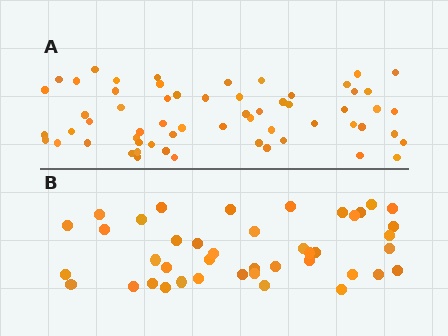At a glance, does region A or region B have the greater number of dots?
Region A (the top region) has more dots.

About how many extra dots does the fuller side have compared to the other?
Region A has approximately 20 more dots than region B.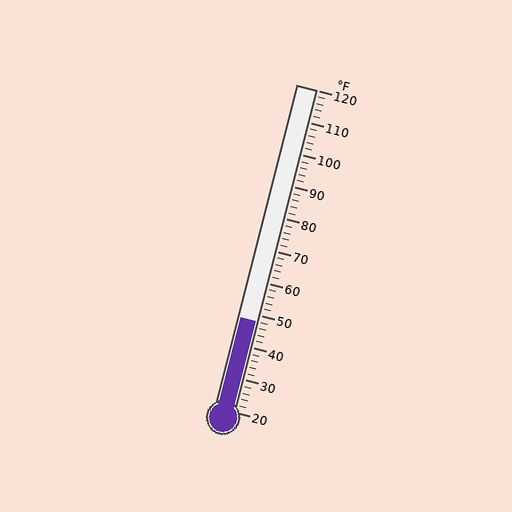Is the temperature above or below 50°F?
The temperature is below 50°F.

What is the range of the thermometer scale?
The thermometer scale ranges from 20°F to 120°F.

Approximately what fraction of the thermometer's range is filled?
The thermometer is filled to approximately 30% of its range.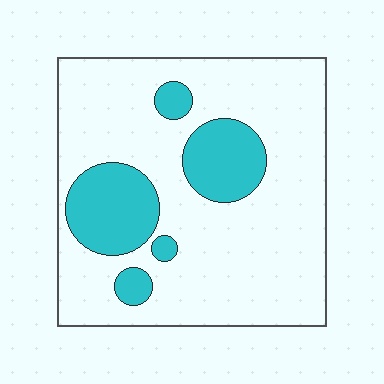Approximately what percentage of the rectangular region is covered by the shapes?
Approximately 20%.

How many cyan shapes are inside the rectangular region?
5.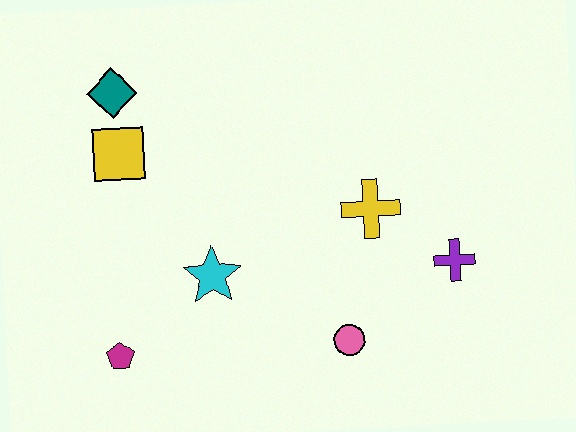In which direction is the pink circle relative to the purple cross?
The pink circle is to the left of the purple cross.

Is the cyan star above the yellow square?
No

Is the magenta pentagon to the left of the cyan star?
Yes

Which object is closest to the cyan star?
The magenta pentagon is closest to the cyan star.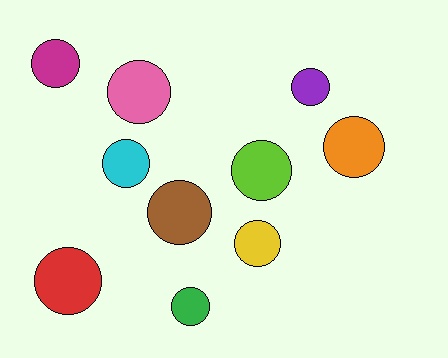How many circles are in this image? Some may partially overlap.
There are 10 circles.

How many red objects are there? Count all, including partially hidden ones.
There is 1 red object.